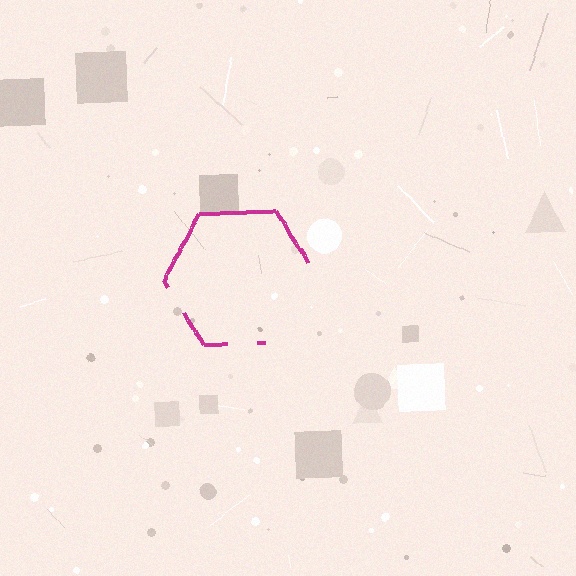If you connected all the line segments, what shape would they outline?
They would outline a hexagon.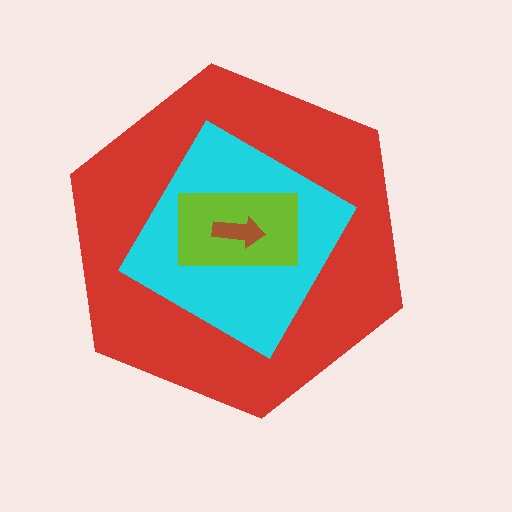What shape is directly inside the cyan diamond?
The lime rectangle.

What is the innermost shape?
The brown arrow.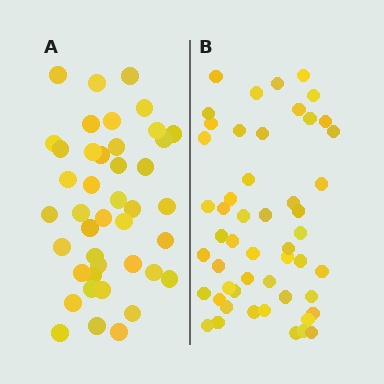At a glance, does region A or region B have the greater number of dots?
Region B (the right region) has more dots.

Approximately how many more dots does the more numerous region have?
Region B has roughly 8 or so more dots than region A.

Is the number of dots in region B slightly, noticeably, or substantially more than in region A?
Region B has only slightly more — the two regions are fairly close. The ratio is roughly 1.2 to 1.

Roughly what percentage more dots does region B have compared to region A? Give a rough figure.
About 20% more.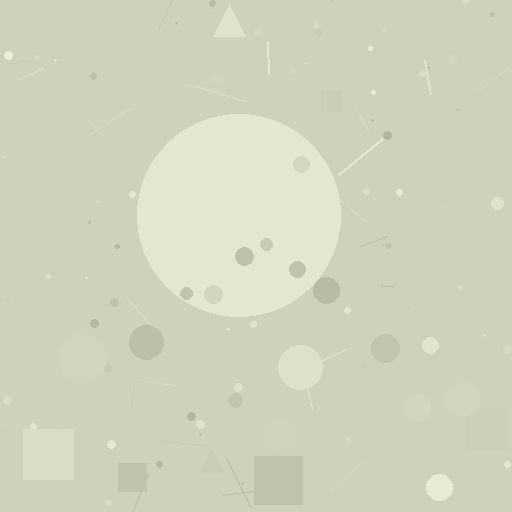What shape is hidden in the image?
A circle is hidden in the image.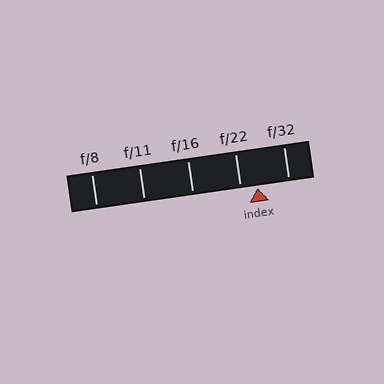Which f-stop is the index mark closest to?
The index mark is closest to f/22.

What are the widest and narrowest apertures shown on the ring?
The widest aperture shown is f/8 and the narrowest is f/32.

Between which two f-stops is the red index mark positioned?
The index mark is between f/22 and f/32.